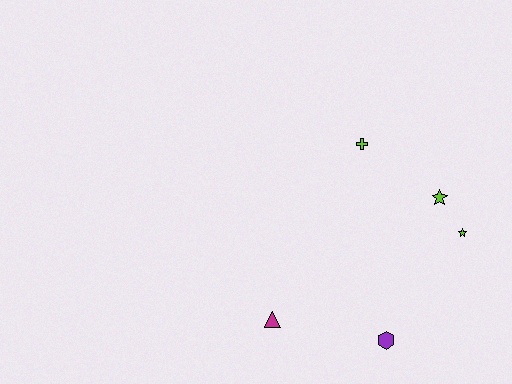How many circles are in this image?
There are no circles.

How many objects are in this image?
There are 5 objects.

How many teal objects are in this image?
There are no teal objects.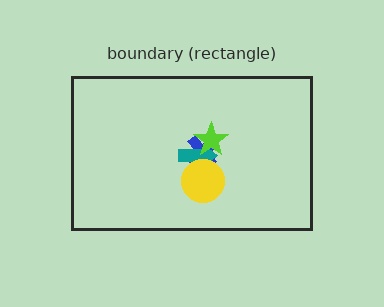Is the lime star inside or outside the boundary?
Inside.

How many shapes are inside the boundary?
5 inside, 0 outside.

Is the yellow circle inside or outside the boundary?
Inside.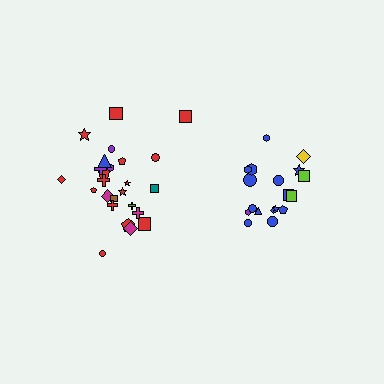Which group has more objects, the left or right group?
The left group.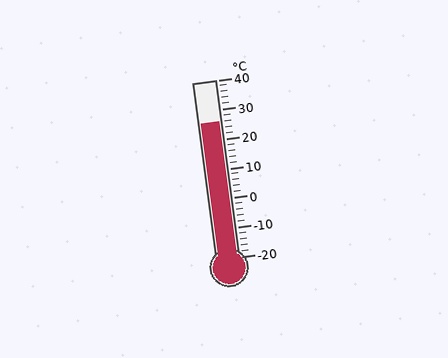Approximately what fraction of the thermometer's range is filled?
The thermometer is filled to approximately 75% of its range.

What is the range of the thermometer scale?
The thermometer scale ranges from -20°C to 40°C.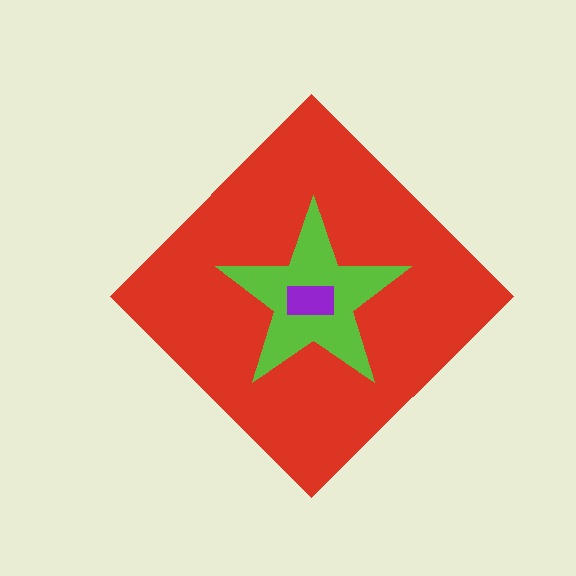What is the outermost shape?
The red diamond.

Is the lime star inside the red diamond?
Yes.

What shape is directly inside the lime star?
The purple rectangle.